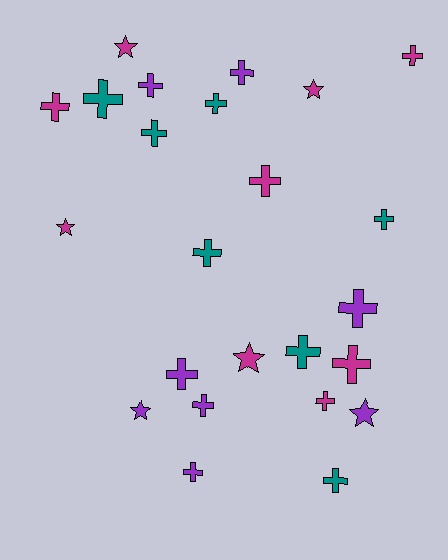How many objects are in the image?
There are 24 objects.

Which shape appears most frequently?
Cross, with 18 objects.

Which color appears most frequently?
Magenta, with 9 objects.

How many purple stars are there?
There are 2 purple stars.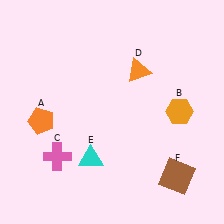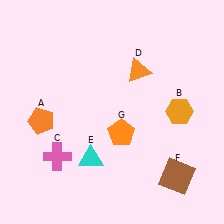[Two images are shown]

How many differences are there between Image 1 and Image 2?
There is 1 difference between the two images.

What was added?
An orange pentagon (G) was added in Image 2.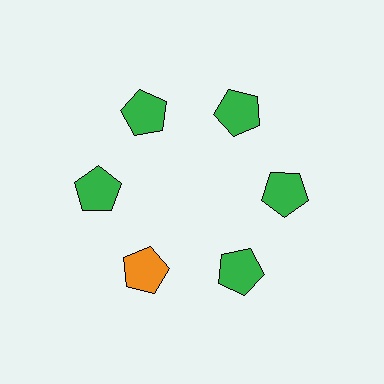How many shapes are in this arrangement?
There are 6 shapes arranged in a ring pattern.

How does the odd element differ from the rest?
It has a different color: orange instead of green.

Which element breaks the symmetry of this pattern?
The orange pentagon at roughly the 7 o'clock position breaks the symmetry. All other shapes are green pentagons.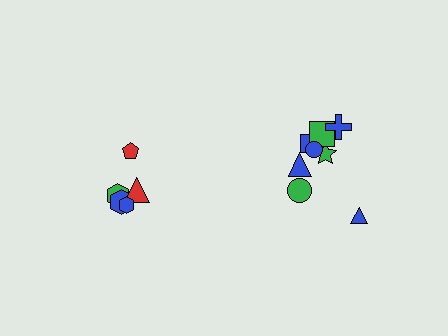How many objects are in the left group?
There are 5 objects.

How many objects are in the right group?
There are 8 objects.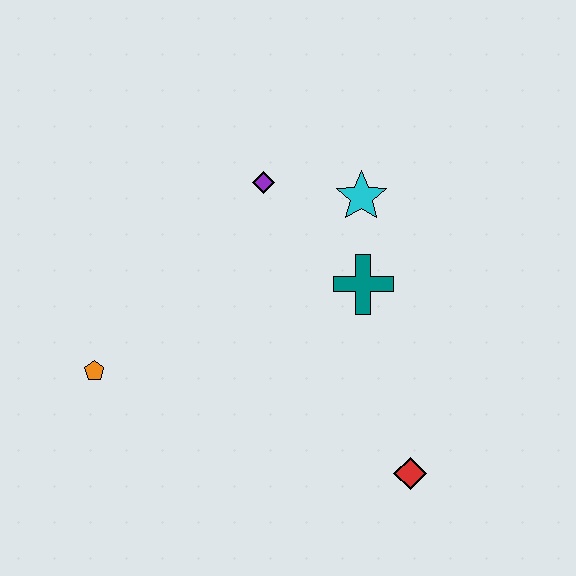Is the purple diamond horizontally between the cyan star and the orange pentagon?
Yes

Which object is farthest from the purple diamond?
The red diamond is farthest from the purple diamond.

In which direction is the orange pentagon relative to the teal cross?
The orange pentagon is to the left of the teal cross.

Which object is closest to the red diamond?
The teal cross is closest to the red diamond.